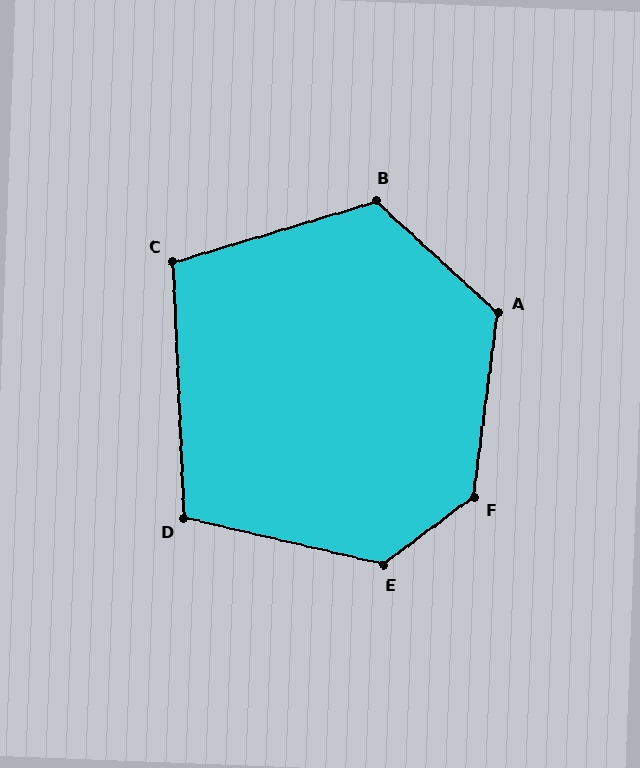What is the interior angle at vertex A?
Approximately 125 degrees (obtuse).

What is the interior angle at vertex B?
Approximately 121 degrees (obtuse).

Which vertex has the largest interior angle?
F, at approximately 134 degrees.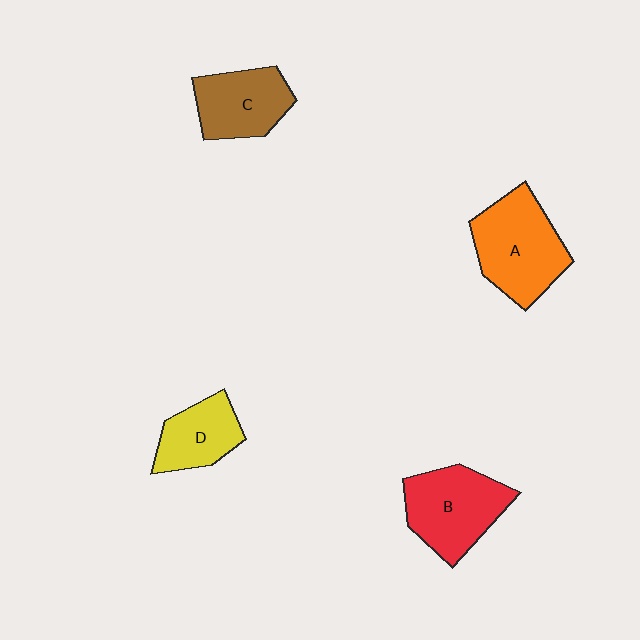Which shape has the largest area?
Shape A (orange).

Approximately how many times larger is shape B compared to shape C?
Approximately 1.2 times.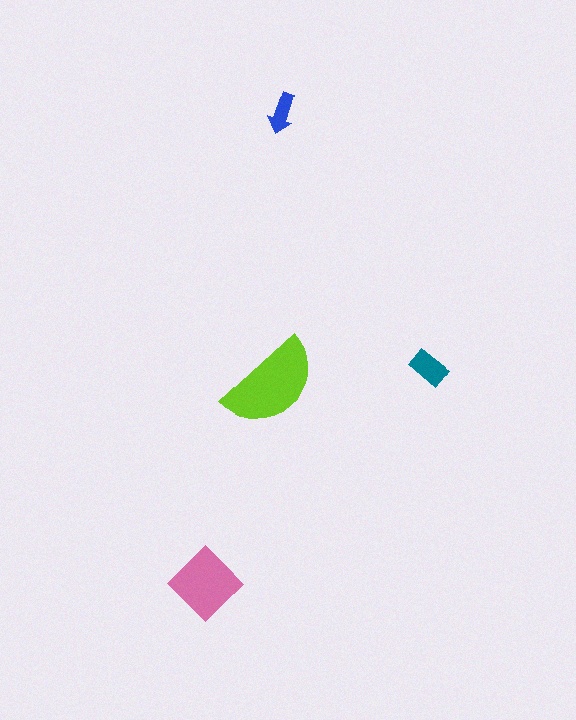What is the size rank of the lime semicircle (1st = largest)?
1st.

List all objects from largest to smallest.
The lime semicircle, the pink diamond, the teal rectangle, the blue arrow.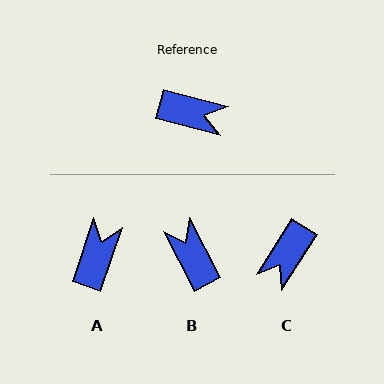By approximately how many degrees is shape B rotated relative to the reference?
Approximately 133 degrees counter-clockwise.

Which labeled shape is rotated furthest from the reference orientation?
B, about 133 degrees away.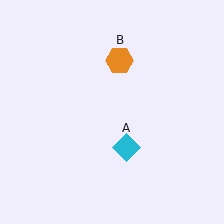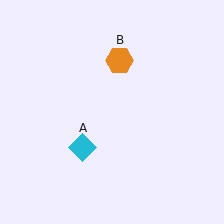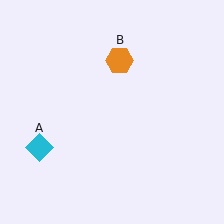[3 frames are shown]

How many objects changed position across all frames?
1 object changed position: cyan diamond (object A).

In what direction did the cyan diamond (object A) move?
The cyan diamond (object A) moved left.